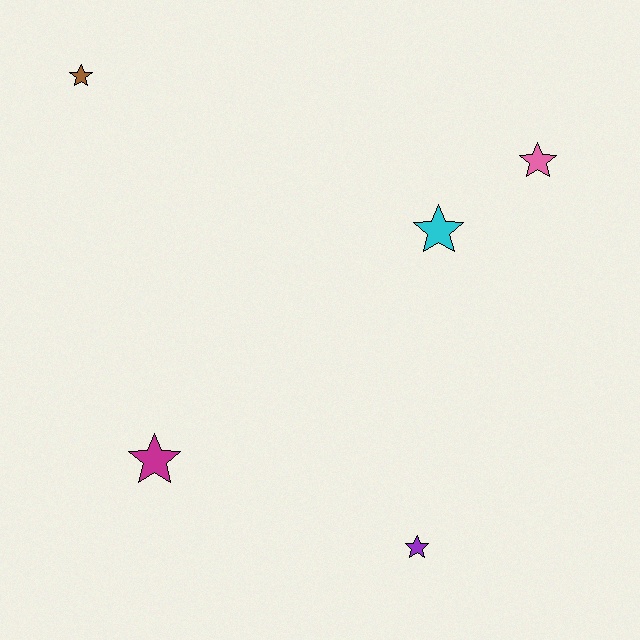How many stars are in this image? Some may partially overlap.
There are 5 stars.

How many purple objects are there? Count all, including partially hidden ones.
There is 1 purple object.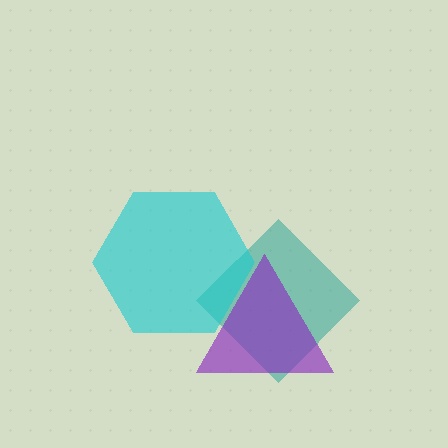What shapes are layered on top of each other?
The layered shapes are: a teal diamond, a purple triangle, a cyan hexagon.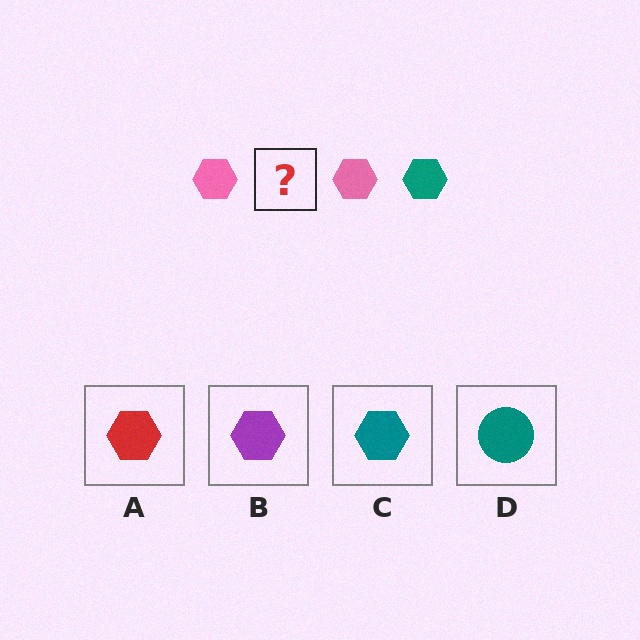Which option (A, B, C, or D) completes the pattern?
C.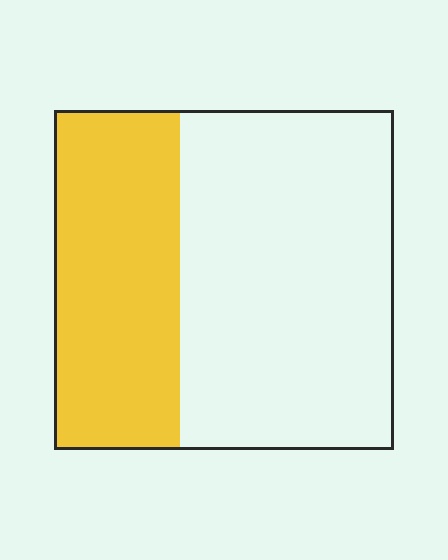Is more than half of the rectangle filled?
No.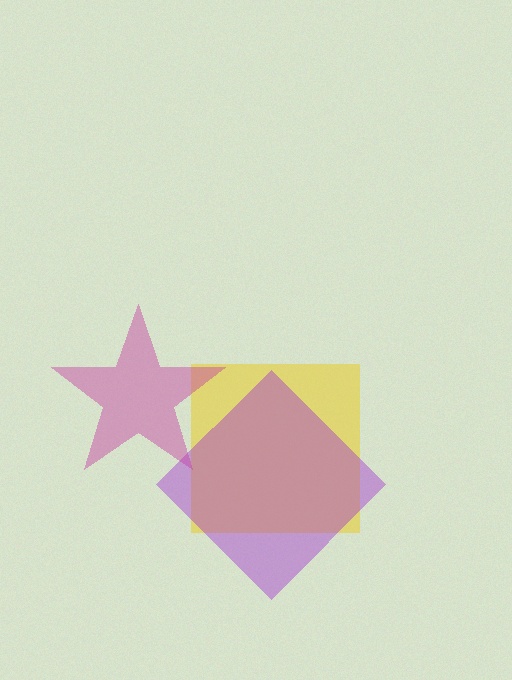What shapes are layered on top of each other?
The layered shapes are: a yellow square, a purple diamond, a magenta star.